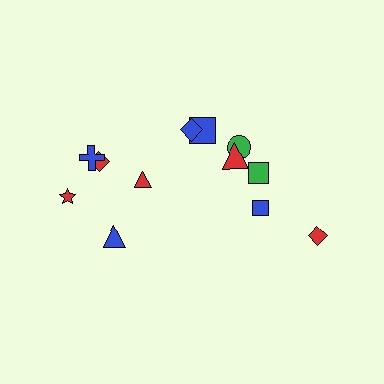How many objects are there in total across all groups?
There are 12 objects.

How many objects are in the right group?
There are 7 objects.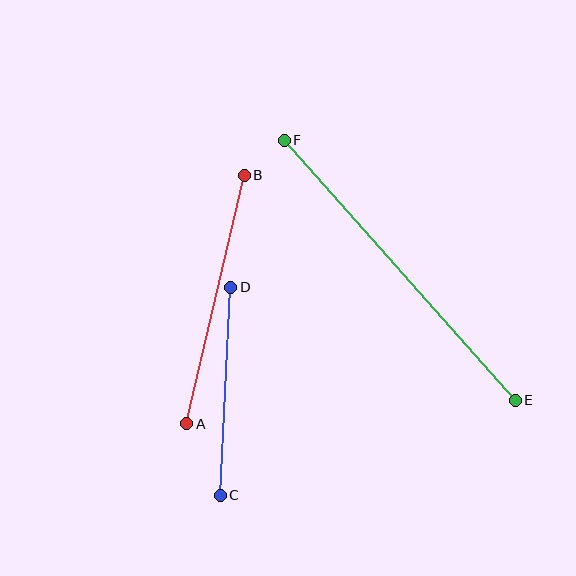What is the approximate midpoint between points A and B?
The midpoint is at approximately (216, 299) pixels.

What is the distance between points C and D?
The distance is approximately 208 pixels.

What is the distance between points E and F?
The distance is approximately 347 pixels.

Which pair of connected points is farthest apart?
Points E and F are farthest apart.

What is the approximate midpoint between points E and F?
The midpoint is at approximately (400, 270) pixels.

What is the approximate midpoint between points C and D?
The midpoint is at approximately (226, 391) pixels.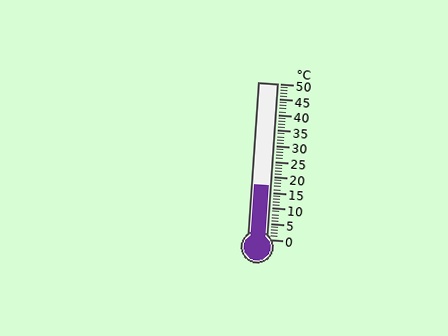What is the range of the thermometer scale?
The thermometer scale ranges from 0°C to 50°C.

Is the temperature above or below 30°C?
The temperature is below 30°C.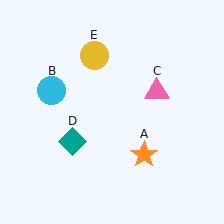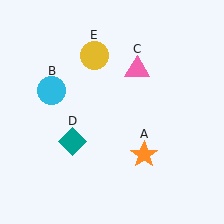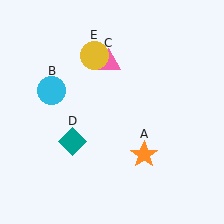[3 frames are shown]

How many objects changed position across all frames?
1 object changed position: pink triangle (object C).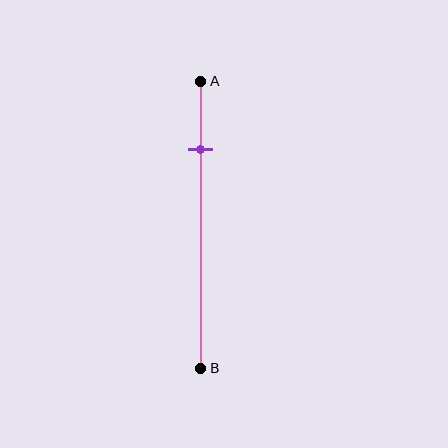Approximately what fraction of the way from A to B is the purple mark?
The purple mark is approximately 25% of the way from A to B.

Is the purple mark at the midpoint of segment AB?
No, the mark is at about 25% from A, not at the 50% midpoint.